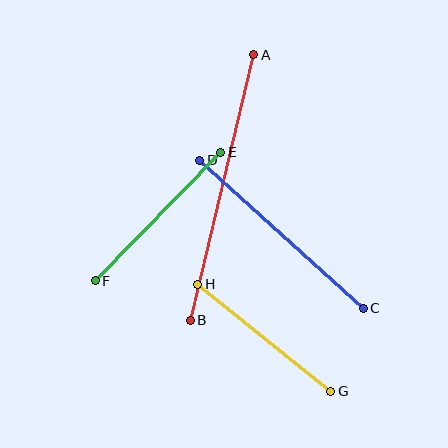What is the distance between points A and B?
The distance is approximately 273 pixels.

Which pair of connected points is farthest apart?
Points A and B are farthest apart.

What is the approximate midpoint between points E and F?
The midpoint is at approximately (158, 216) pixels.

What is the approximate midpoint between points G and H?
The midpoint is at approximately (264, 338) pixels.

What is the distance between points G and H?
The distance is approximately 170 pixels.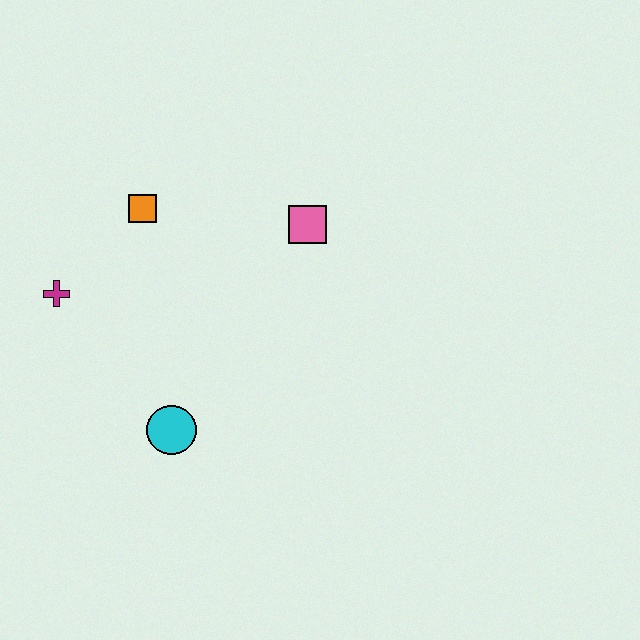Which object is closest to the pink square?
The orange square is closest to the pink square.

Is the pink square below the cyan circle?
No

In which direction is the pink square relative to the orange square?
The pink square is to the right of the orange square.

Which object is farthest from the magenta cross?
The pink square is farthest from the magenta cross.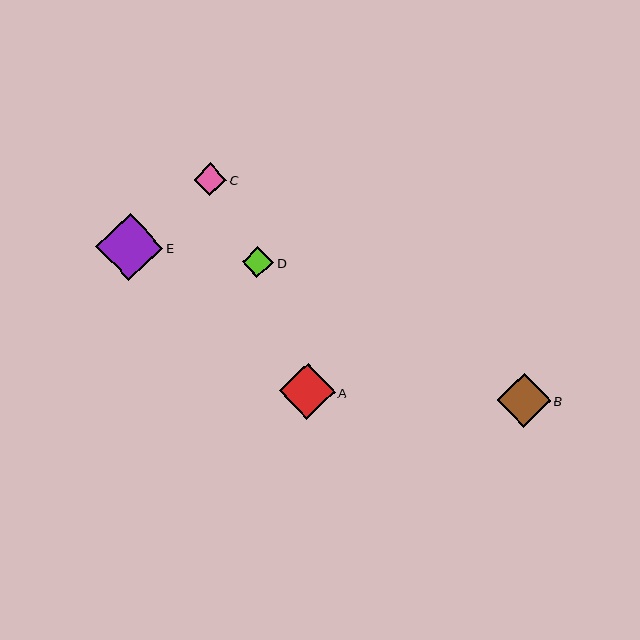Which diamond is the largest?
Diamond E is the largest with a size of approximately 67 pixels.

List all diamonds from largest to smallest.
From largest to smallest: E, A, B, C, D.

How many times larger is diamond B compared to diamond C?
Diamond B is approximately 1.7 times the size of diamond C.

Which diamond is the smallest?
Diamond D is the smallest with a size of approximately 31 pixels.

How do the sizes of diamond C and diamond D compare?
Diamond C and diamond D are approximately the same size.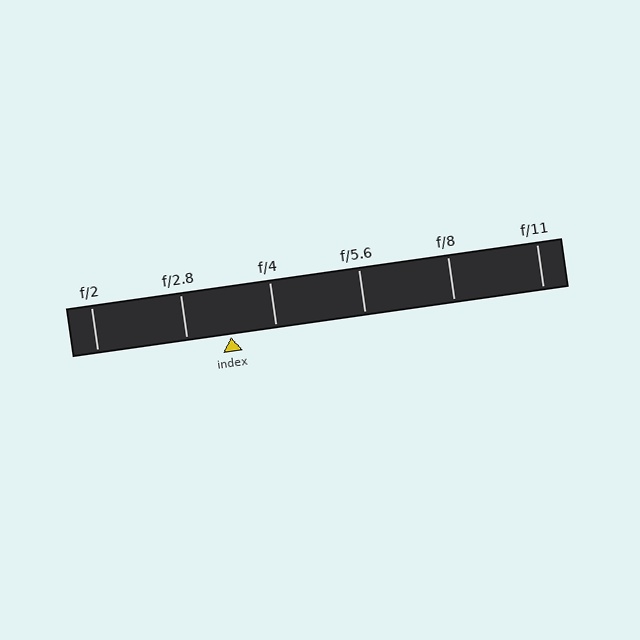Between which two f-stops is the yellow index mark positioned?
The index mark is between f/2.8 and f/4.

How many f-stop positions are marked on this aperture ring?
There are 6 f-stop positions marked.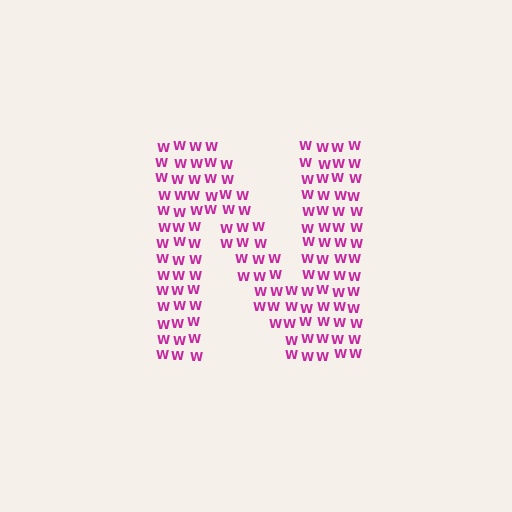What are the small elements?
The small elements are letter W's.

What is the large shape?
The large shape is the letter N.